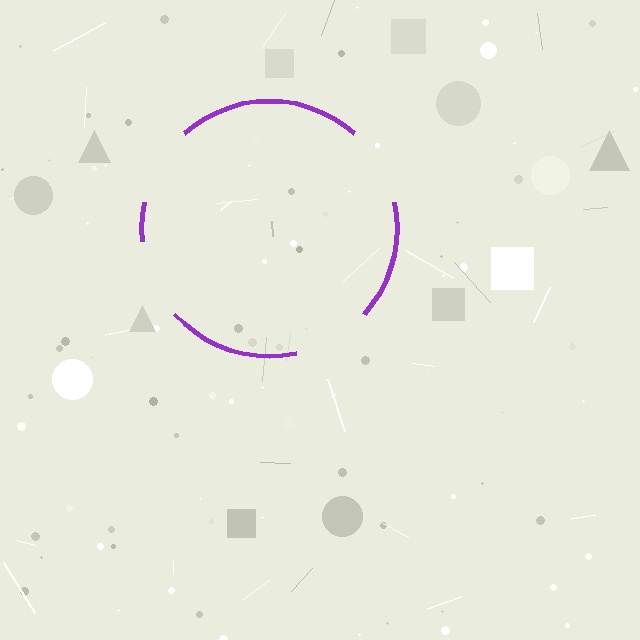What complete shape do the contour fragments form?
The contour fragments form a circle.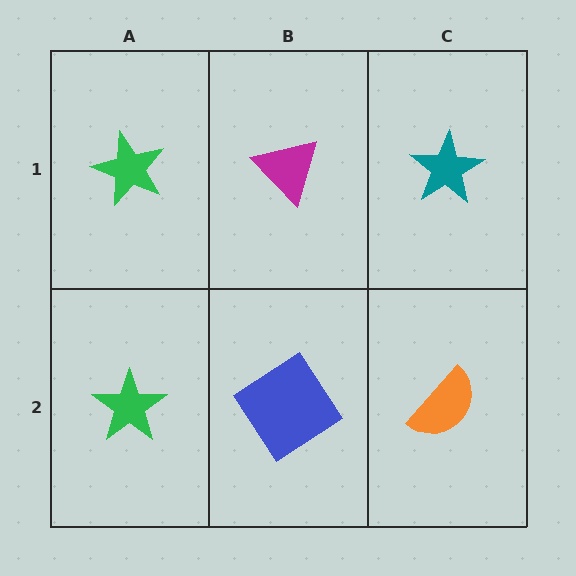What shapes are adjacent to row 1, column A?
A green star (row 2, column A), a magenta triangle (row 1, column B).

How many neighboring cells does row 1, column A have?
2.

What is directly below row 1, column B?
A blue diamond.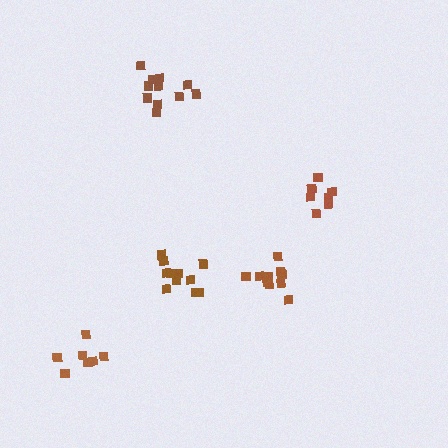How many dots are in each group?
Group 1: 7 dots, Group 2: 11 dots, Group 3: 12 dots, Group 4: 7 dots, Group 5: 11 dots (48 total).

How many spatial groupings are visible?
There are 5 spatial groupings.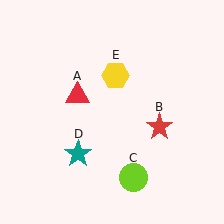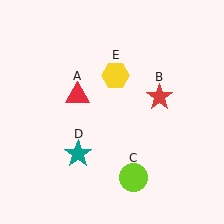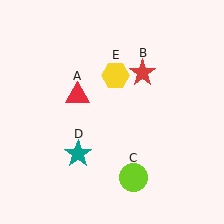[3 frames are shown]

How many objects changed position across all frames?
1 object changed position: red star (object B).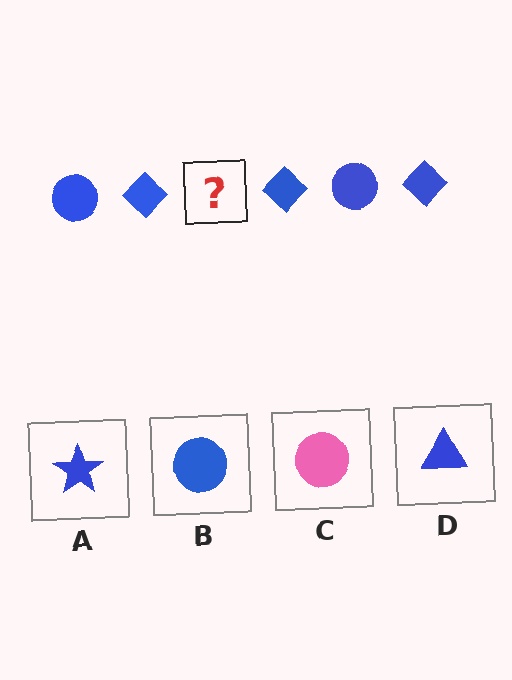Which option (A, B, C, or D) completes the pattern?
B.